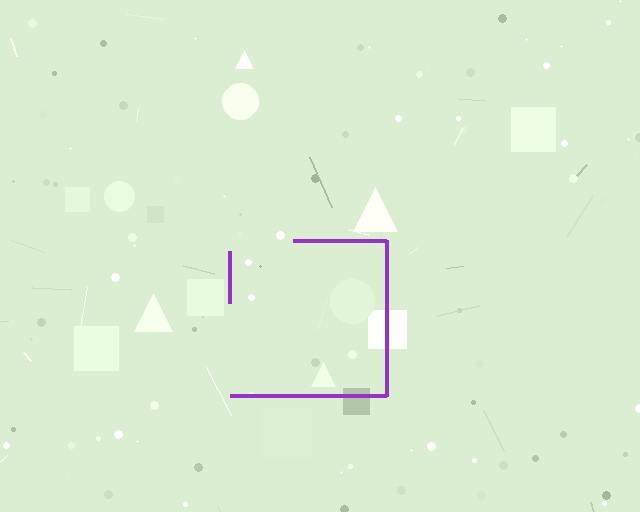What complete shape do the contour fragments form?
The contour fragments form a square.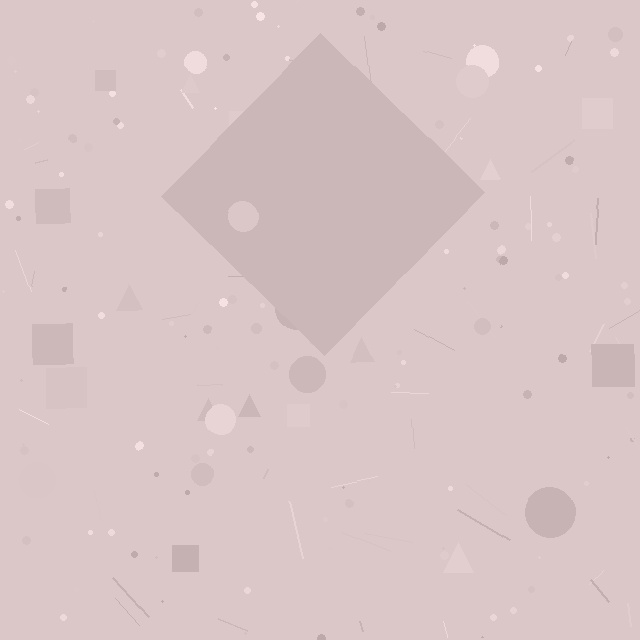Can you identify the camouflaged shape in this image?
The camouflaged shape is a diamond.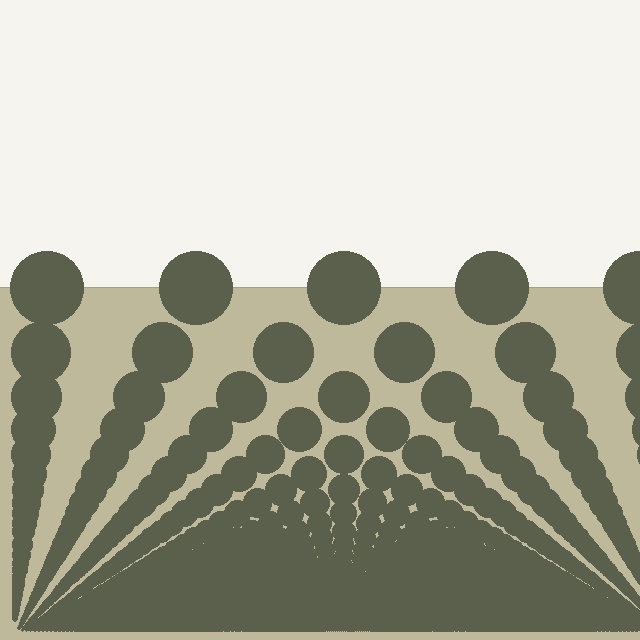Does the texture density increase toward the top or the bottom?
Density increases toward the bottom.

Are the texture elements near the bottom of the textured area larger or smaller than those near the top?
Smaller. The gradient is inverted — elements near the bottom are smaller and denser.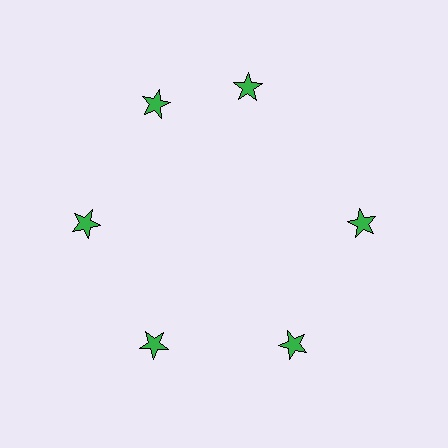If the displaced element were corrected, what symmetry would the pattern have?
It would have 6-fold rotational symmetry — the pattern would map onto itself every 60 degrees.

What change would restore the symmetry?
The symmetry would be restored by rotating it back into even spacing with its neighbors so that all 6 stars sit at equal angles and equal distance from the center.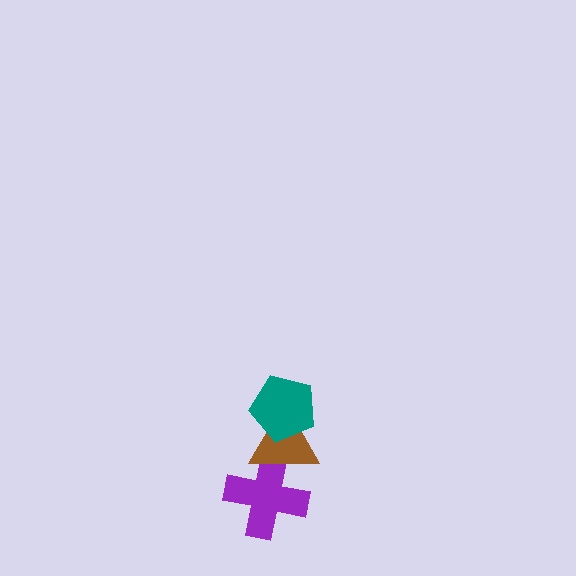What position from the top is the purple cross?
The purple cross is 3rd from the top.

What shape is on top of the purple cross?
The brown triangle is on top of the purple cross.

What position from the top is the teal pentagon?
The teal pentagon is 1st from the top.